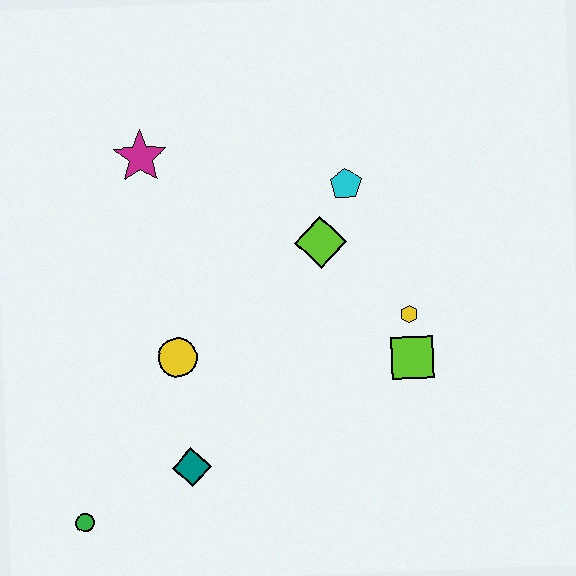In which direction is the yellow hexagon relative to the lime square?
The yellow hexagon is above the lime square.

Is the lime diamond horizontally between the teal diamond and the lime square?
Yes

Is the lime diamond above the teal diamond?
Yes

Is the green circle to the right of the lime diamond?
No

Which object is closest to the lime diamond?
The cyan pentagon is closest to the lime diamond.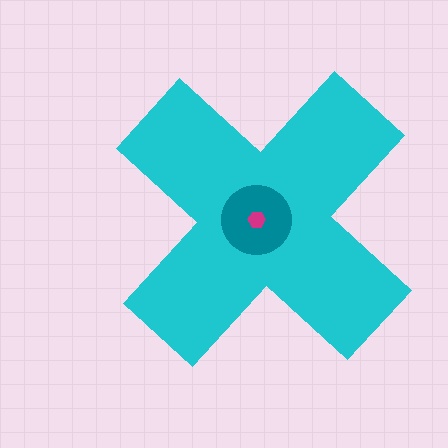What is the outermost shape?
The cyan cross.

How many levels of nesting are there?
3.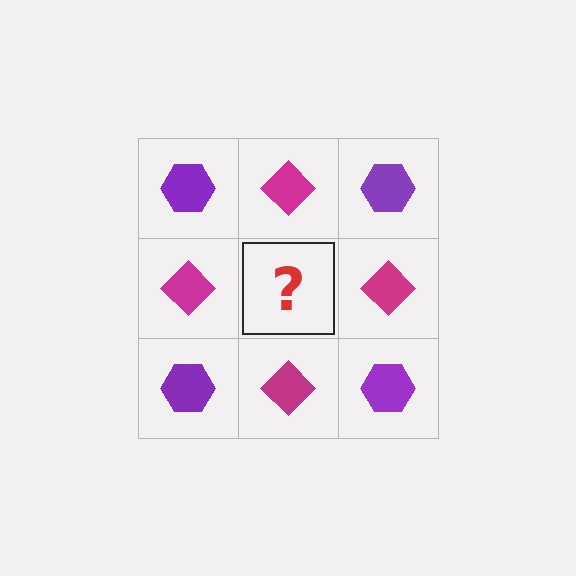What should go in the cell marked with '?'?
The missing cell should contain a purple hexagon.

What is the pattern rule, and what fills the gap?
The rule is that it alternates purple hexagon and magenta diamond in a checkerboard pattern. The gap should be filled with a purple hexagon.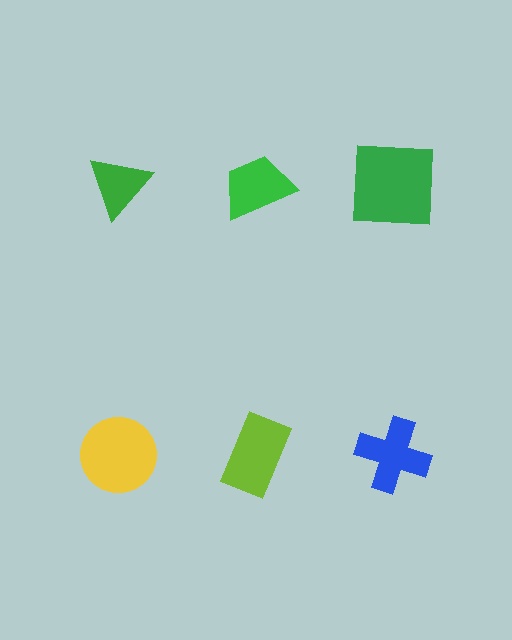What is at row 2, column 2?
A lime rectangle.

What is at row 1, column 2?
A green trapezoid.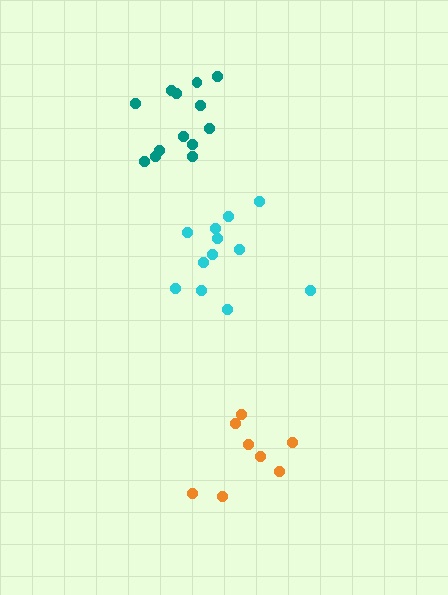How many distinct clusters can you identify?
There are 3 distinct clusters.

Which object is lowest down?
The orange cluster is bottommost.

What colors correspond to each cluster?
The clusters are colored: teal, cyan, orange.